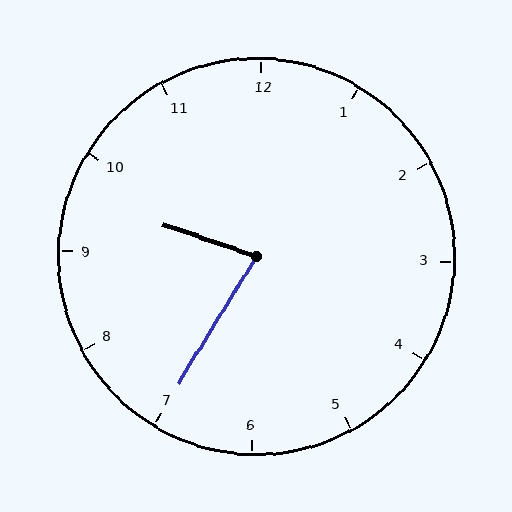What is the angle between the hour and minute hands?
Approximately 78 degrees.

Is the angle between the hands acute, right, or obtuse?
It is acute.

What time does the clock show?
9:35.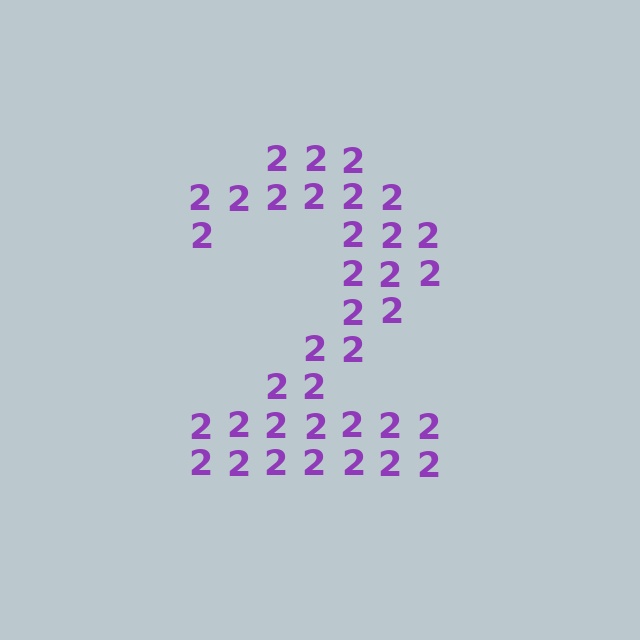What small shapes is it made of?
It is made of small digit 2's.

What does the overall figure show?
The overall figure shows the digit 2.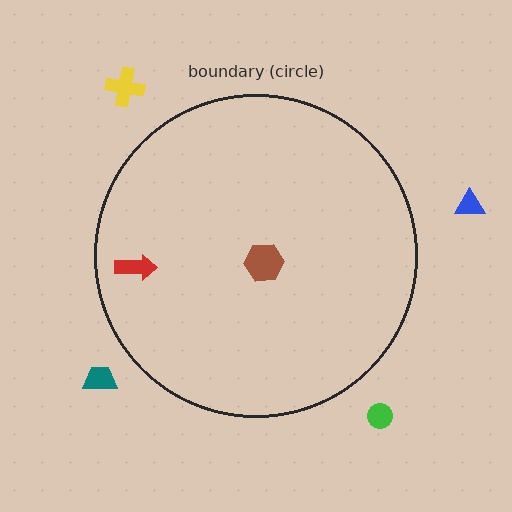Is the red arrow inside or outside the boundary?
Inside.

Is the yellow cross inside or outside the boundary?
Outside.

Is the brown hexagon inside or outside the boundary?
Inside.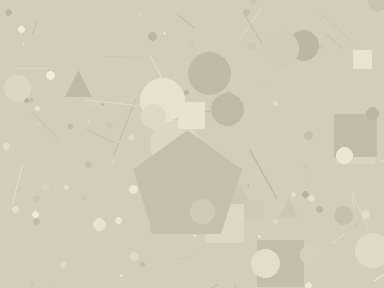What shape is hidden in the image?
A pentagon is hidden in the image.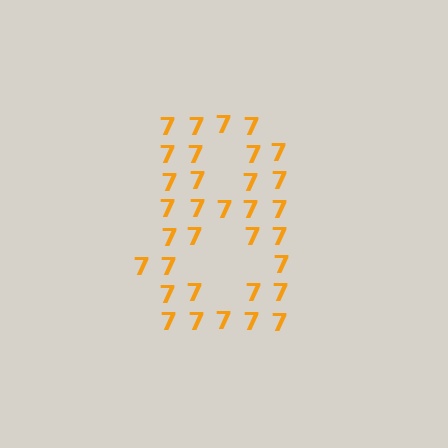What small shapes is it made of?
It is made of small digit 7's.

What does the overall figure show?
The overall figure shows the digit 8.